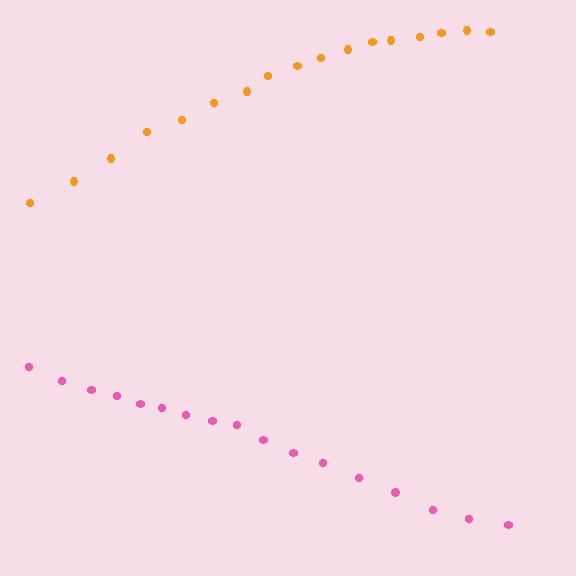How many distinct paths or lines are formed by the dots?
There are 2 distinct paths.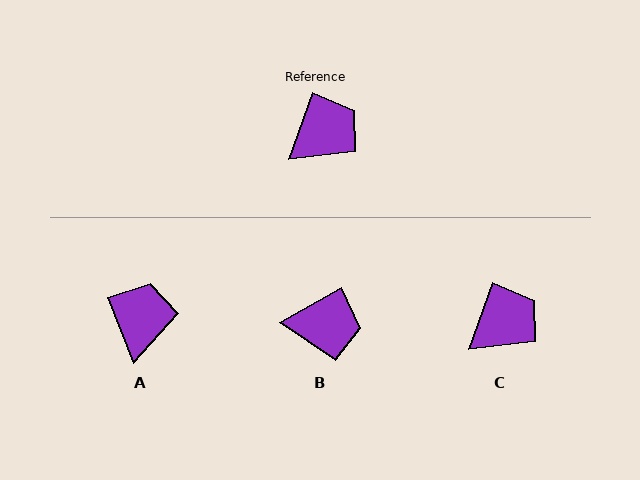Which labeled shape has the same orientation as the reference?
C.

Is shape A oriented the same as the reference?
No, it is off by about 41 degrees.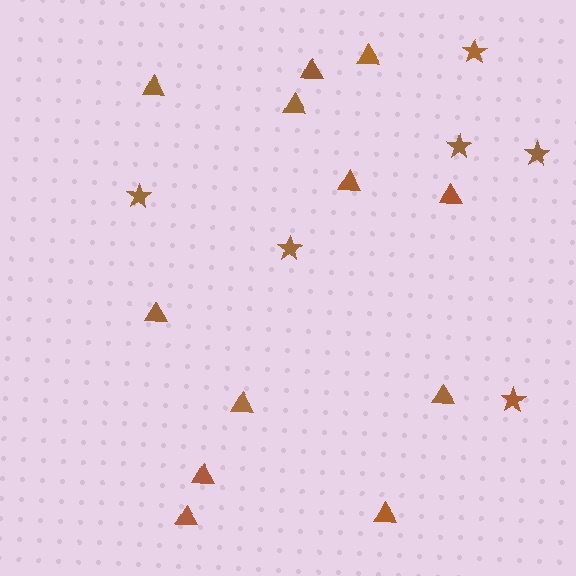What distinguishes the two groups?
There are 2 groups: one group of triangles (12) and one group of stars (6).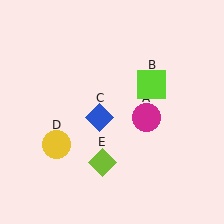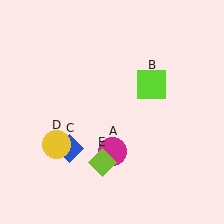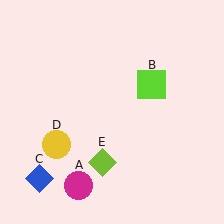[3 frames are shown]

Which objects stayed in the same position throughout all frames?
Lime square (object B) and yellow circle (object D) and lime diamond (object E) remained stationary.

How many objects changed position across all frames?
2 objects changed position: magenta circle (object A), blue diamond (object C).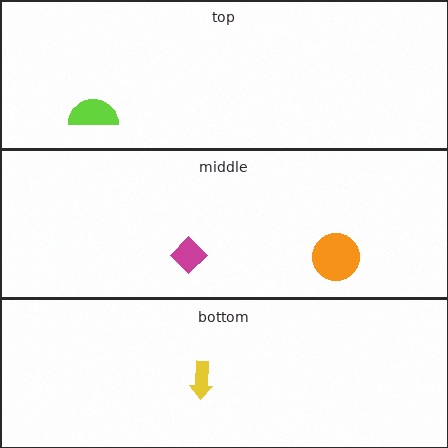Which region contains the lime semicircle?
The top region.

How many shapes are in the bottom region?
1.